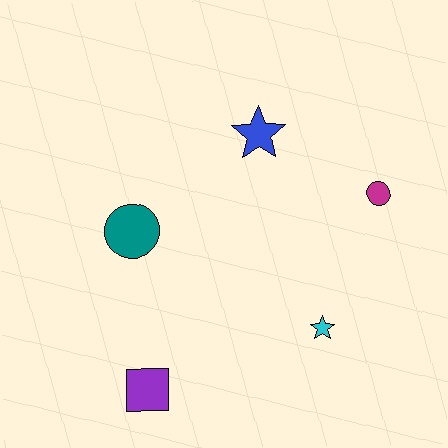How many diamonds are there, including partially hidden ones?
There are no diamonds.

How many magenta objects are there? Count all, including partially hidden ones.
There is 1 magenta object.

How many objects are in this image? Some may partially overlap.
There are 5 objects.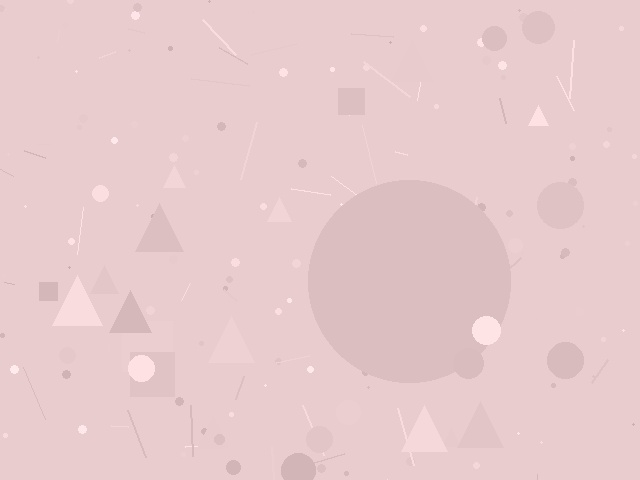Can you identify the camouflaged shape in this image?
The camouflaged shape is a circle.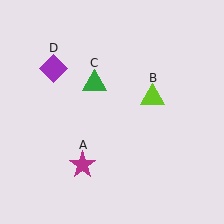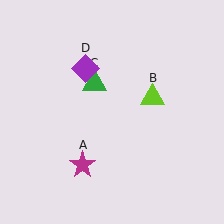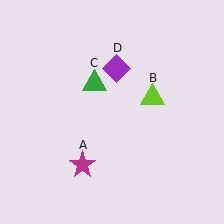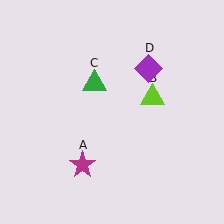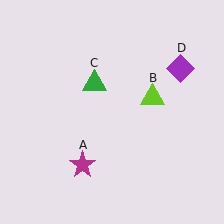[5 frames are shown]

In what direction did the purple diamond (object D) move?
The purple diamond (object D) moved right.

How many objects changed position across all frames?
1 object changed position: purple diamond (object D).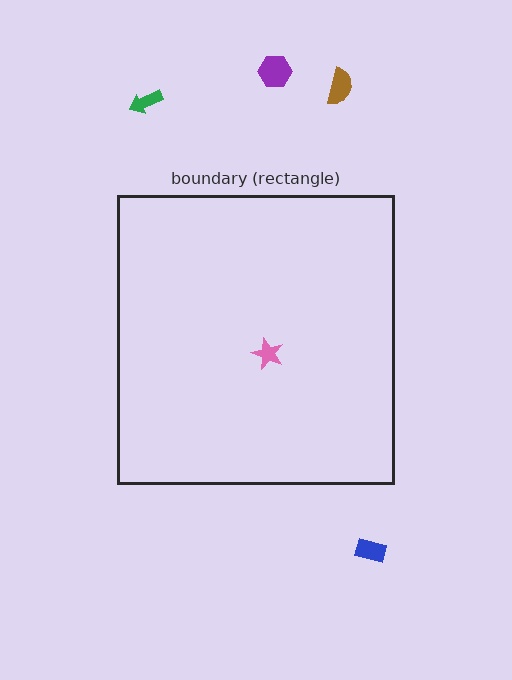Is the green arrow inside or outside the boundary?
Outside.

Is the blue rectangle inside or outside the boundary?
Outside.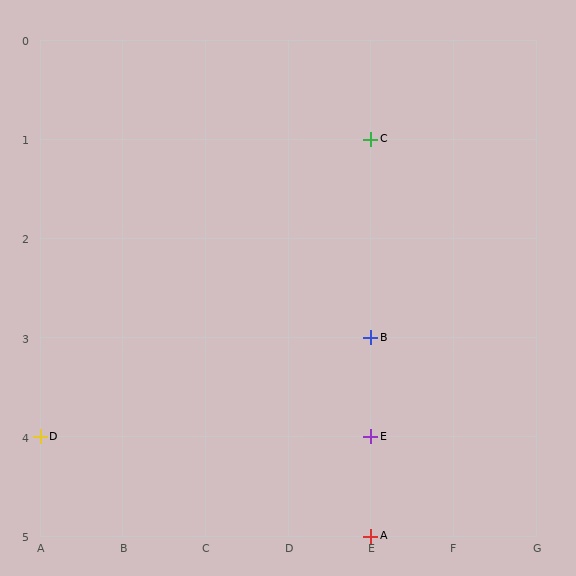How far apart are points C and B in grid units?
Points C and B are 2 rows apart.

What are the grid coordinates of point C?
Point C is at grid coordinates (E, 1).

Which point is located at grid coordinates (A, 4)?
Point D is at (A, 4).